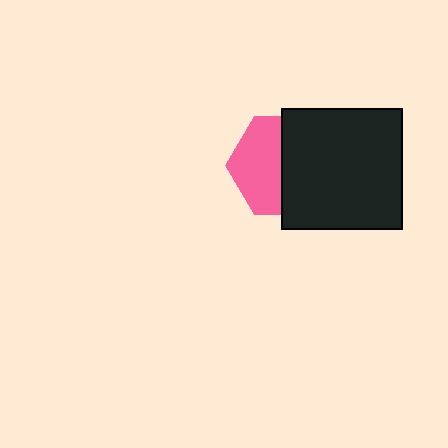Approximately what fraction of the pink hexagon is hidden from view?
Roughly 51% of the pink hexagon is hidden behind the black square.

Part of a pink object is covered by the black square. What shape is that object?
It is a hexagon.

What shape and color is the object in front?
The object in front is a black square.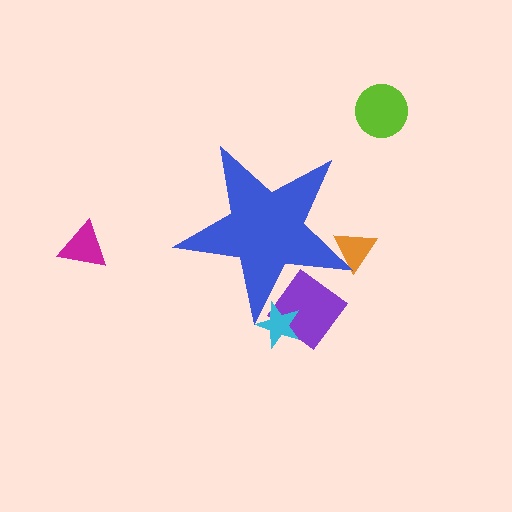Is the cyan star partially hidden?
Yes, the cyan star is partially hidden behind the blue star.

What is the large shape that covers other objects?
A blue star.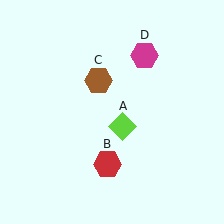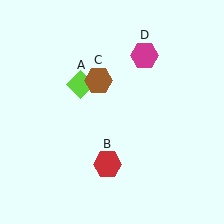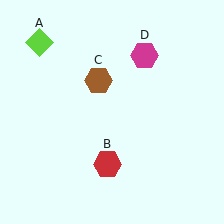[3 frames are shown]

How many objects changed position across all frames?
1 object changed position: lime diamond (object A).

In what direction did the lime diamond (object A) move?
The lime diamond (object A) moved up and to the left.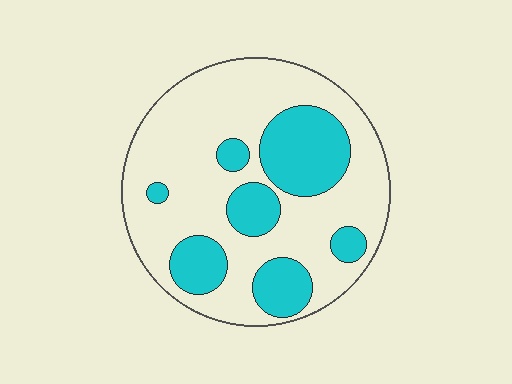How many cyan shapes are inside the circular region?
7.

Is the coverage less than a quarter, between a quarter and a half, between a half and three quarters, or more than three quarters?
Between a quarter and a half.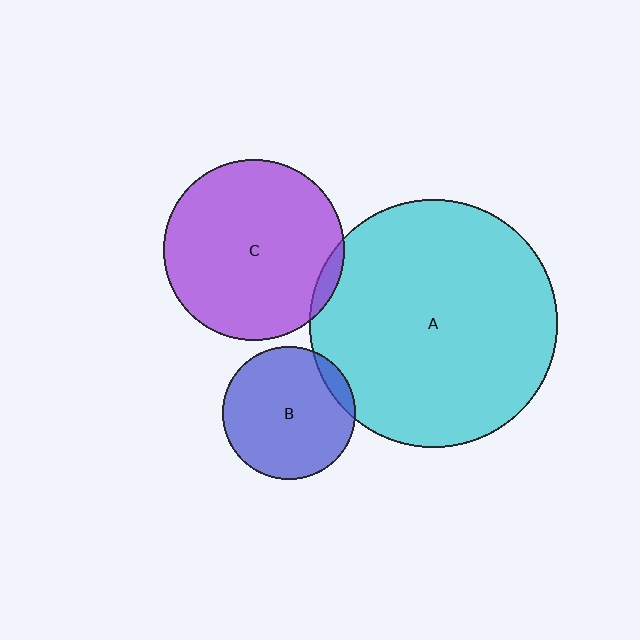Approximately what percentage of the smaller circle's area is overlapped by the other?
Approximately 10%.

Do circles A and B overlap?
Yes.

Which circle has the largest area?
Circle A (cyan).